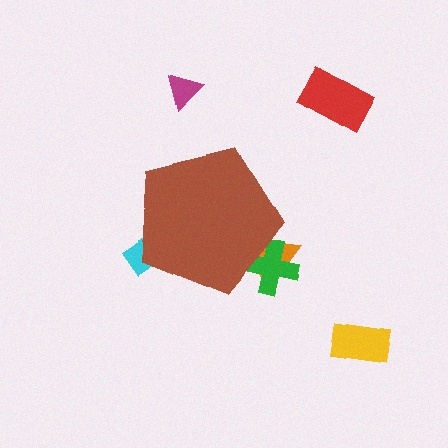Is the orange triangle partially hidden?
Yes, the orange triangle is partially hidden behind the brown pentagon.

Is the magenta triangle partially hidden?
No, the magenta triangle is fully visible.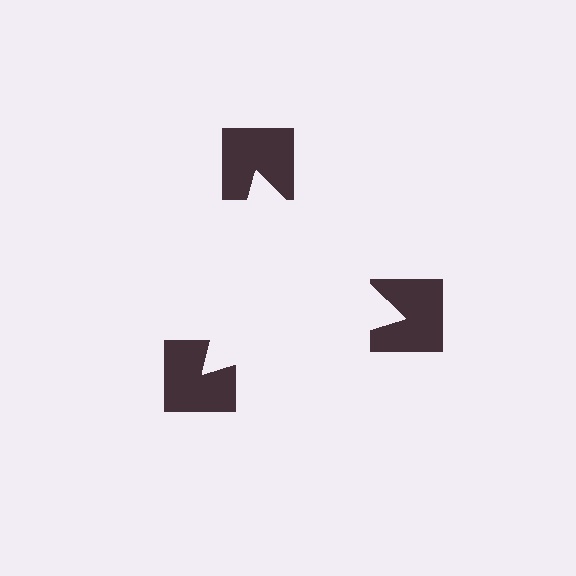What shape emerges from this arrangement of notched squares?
An illusory triangle — its edges are inferred from the aligned wedge cuts in the notched squares, not physically drawn.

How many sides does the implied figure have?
3 sides.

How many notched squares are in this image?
There are 3 — one at each vertex of the illusory triangle.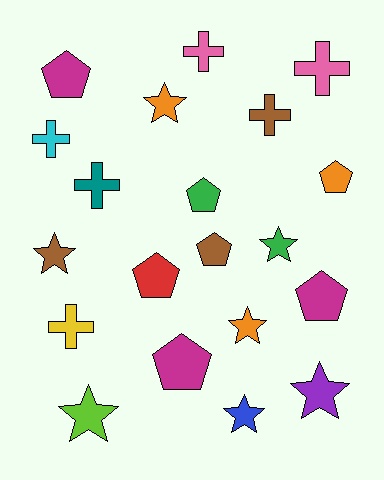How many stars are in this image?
There are 7 stars.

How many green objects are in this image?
There are 2 green objects.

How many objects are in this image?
There are 20 objects.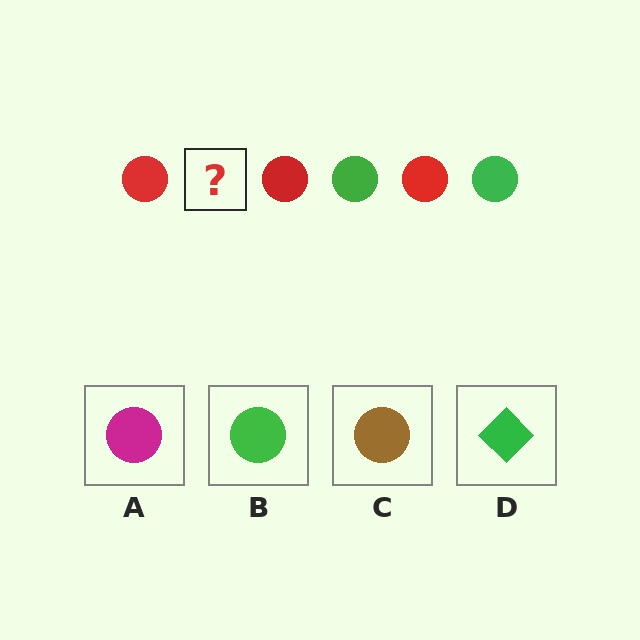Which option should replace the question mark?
Option B.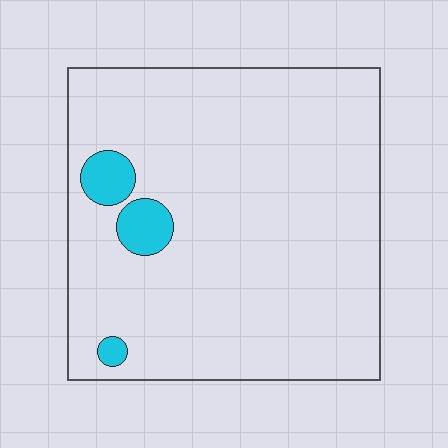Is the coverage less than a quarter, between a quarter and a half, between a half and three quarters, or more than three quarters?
Less than a quarter.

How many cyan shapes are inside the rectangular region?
3.